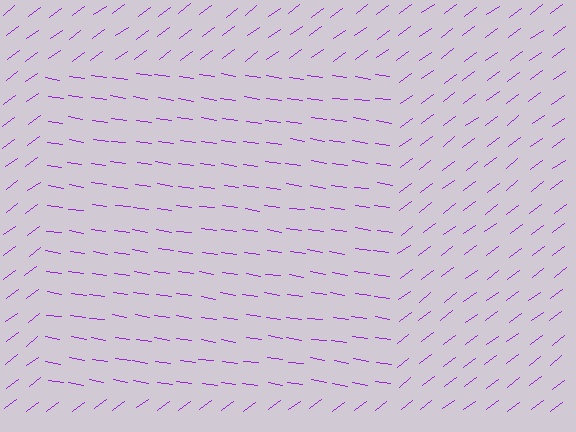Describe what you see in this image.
The image is filled with small purple line segments. A rectangle region in the image has lines oriented differently from the surrounding lines, creating a visible texture boundary.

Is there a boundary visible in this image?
Yes, there is a texture boundary formed by a change in line orientation.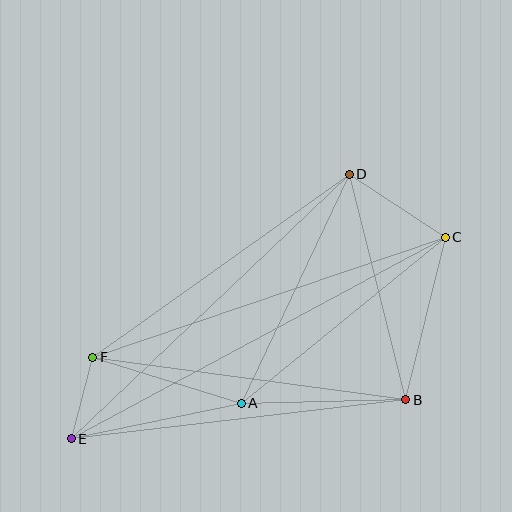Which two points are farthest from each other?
Points C and E are farthest from each other.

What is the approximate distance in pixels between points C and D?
The distance between C and D is approximately 115 pixels.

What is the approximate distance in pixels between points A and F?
The distance between A and F is approximately 155 pixels.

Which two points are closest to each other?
Points E and F are closest to each other.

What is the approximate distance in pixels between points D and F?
The distance between D and F is approximately 315 pixels.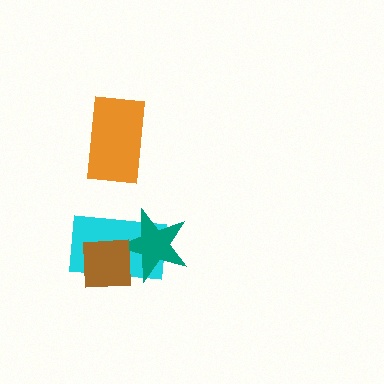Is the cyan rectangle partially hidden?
Yes, it is partially covered by another shape.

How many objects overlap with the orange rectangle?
0 objects overlap with the orange rectangle.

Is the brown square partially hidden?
No, no other shape covers it.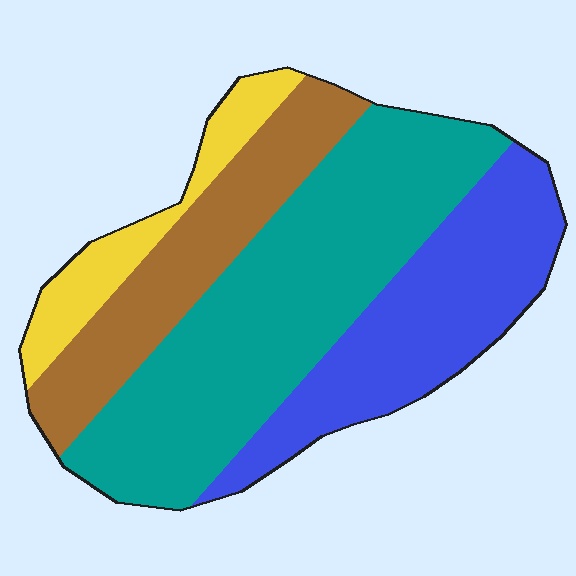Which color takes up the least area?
Yellow, at roughly 10%.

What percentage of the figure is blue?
Blue covers roughly 25% of the figure.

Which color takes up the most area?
Teal, at roughly 45%.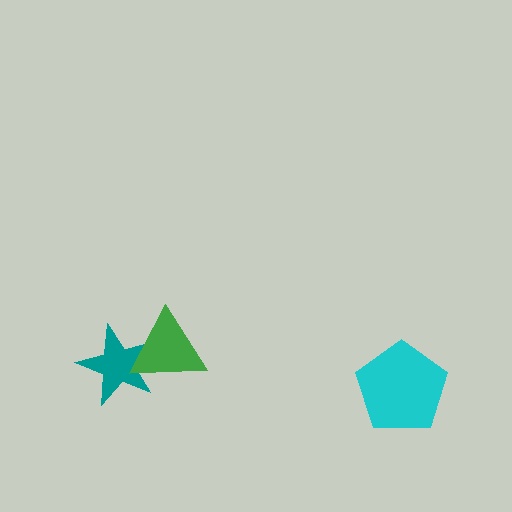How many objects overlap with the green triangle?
1 object overlaps with the green triangle.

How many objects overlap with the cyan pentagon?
0 objects overlap with the cyan pentagon.